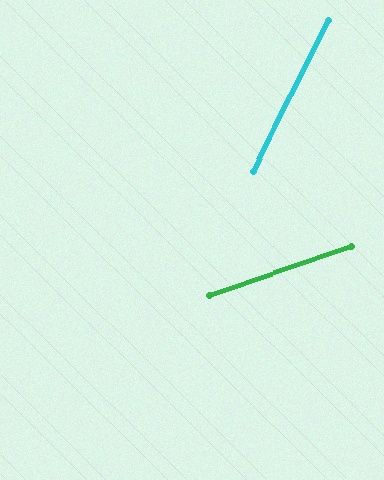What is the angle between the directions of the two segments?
Approximately 44 degrees.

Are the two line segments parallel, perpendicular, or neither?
Neither parallel nor perpendicular — they differ by about 44°.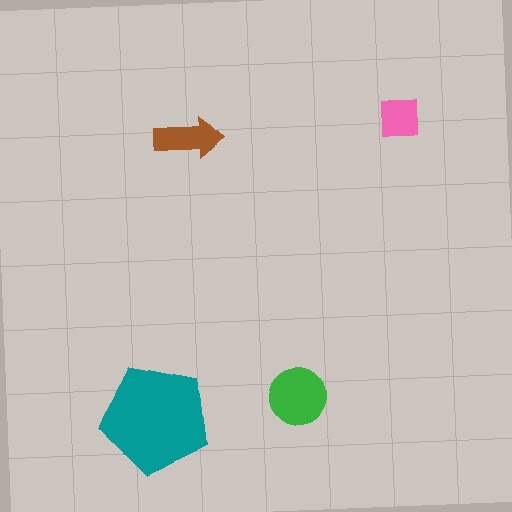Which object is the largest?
The teal pentagon.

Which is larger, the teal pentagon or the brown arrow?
The teal pentagon.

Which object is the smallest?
The pink square.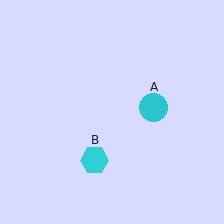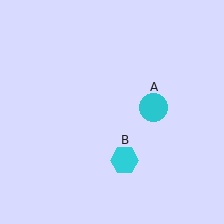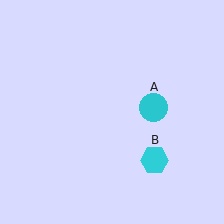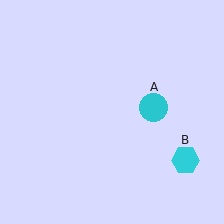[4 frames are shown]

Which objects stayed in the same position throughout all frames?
Cyan circle (object A) remained stationary.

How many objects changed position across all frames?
1 object changed position: cyan hexagon (object B).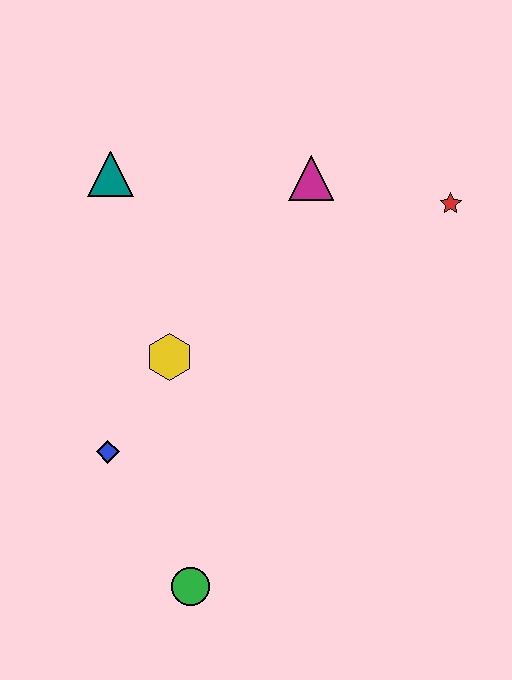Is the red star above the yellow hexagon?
Yes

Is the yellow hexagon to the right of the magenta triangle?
No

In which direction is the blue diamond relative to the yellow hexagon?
The blue diamond is below the yellow hexagon.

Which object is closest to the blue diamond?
The yellow hexagon is closest to the blue diamond.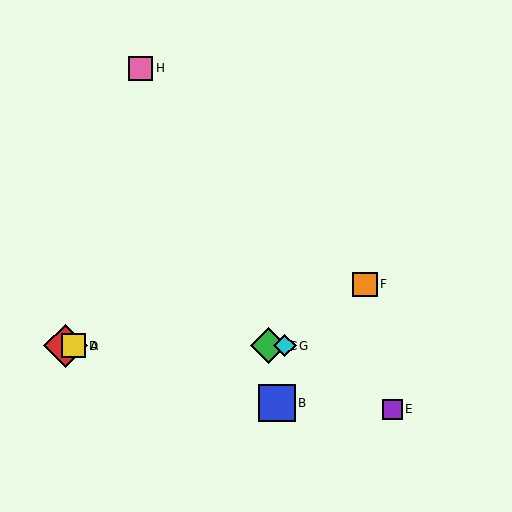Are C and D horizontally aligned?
Yes, both are at y≈346.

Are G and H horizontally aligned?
No, G is at y≈346 and H is at y≈68.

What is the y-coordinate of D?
Object D is at y≈346.